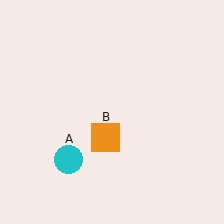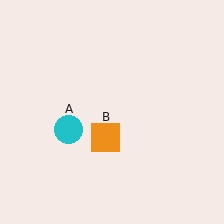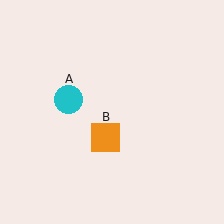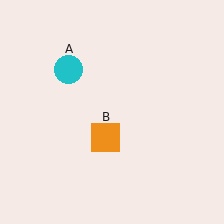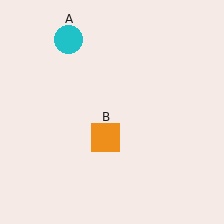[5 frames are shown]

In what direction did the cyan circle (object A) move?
The cyan circle (object A) moved up.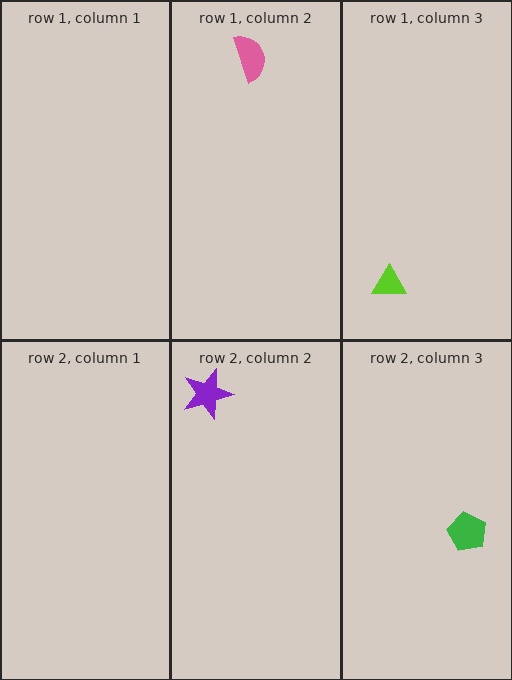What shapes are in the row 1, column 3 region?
The lime triangle.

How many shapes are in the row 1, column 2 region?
1.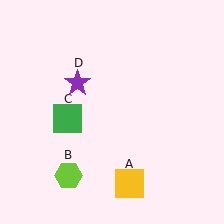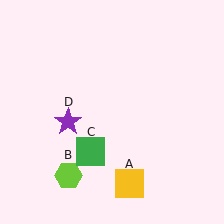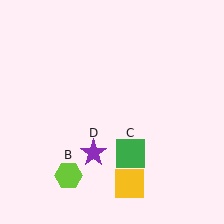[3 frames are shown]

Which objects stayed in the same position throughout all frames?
Yellow square (object A) and lime hexagon (object B) remained stationary.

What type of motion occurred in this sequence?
The green square (object C), purple star (object D) rotated counterclockwise around the center of the scene.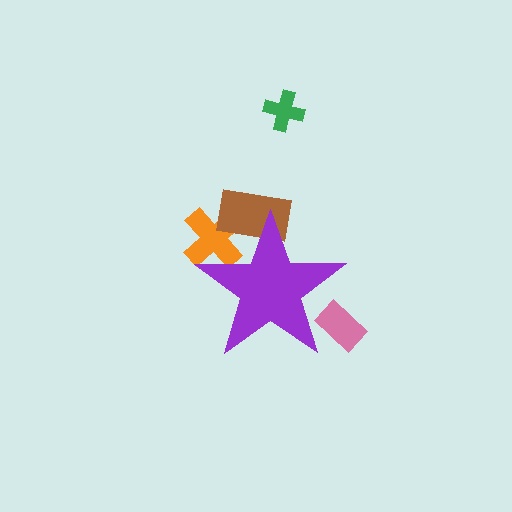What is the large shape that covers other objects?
A purple star.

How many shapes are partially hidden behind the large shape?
3 shapes are partially hidden.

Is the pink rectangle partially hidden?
Yes, the pink rectangle is partially hidden behind the purple star.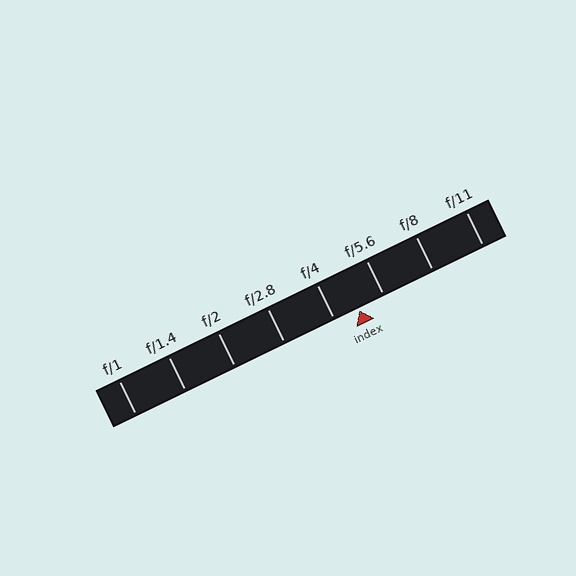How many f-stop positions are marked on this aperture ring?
There are 8 f-stop positions marked.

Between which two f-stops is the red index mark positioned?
The index mark is between f/4 and f/5.6.